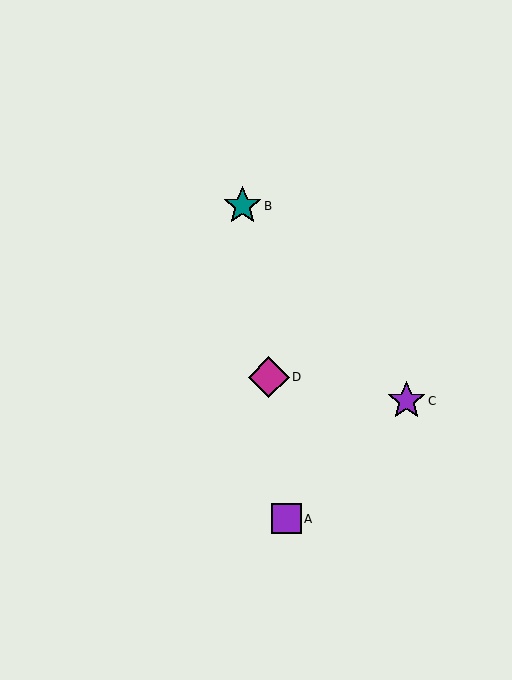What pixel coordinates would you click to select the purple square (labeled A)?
Click at (287, 519) to select the purple square A.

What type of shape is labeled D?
Shape D is a magenta diamond.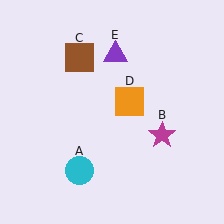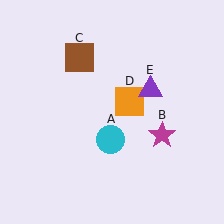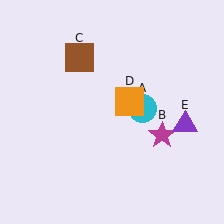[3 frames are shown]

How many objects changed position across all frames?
2 objects changed position: cyan circle (object A), purple triangle (object E).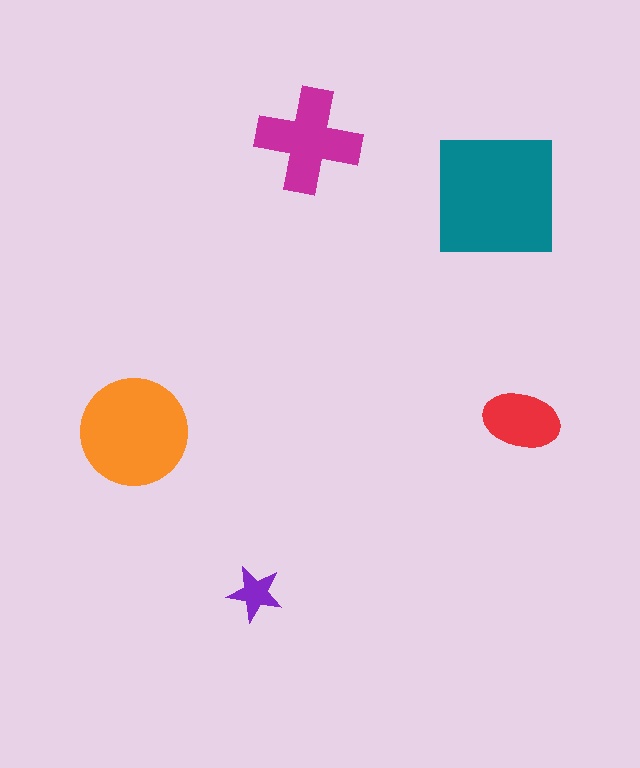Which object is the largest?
The teal square.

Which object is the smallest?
The purple star.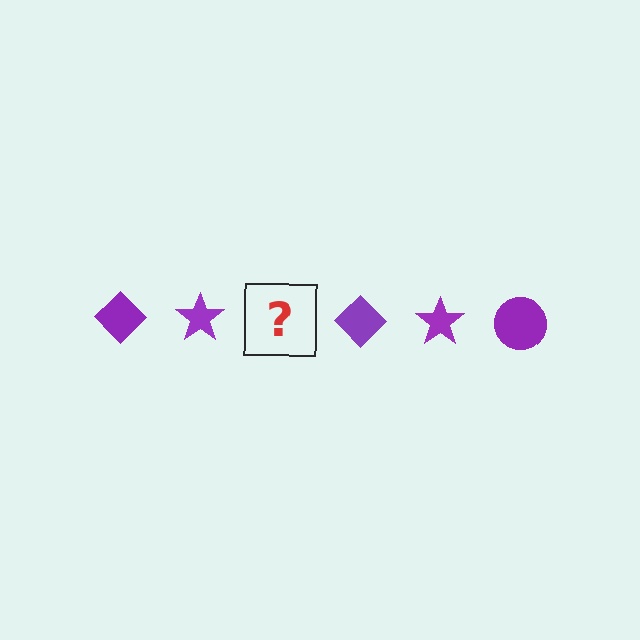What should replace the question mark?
The question mark should be replaced with a purple circle.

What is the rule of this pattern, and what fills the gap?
The rule is that the pattern cycles through diamond, star, circle shapes in purple. The gap should be filled with a purple circle.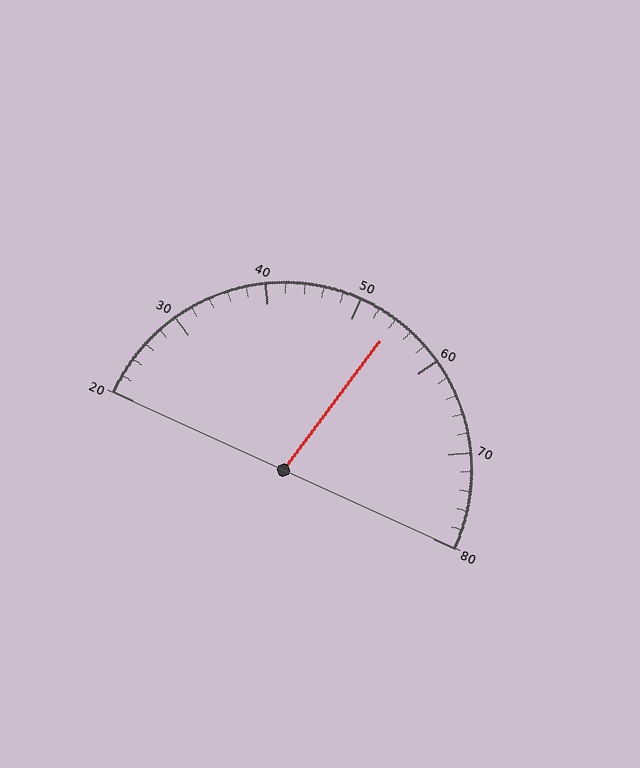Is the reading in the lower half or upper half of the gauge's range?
The reading is in the upper half of the range (20 to 80).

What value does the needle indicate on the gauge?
The needle indicates approximately 54.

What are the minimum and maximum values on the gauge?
The gauge ranges from 20 to 80.